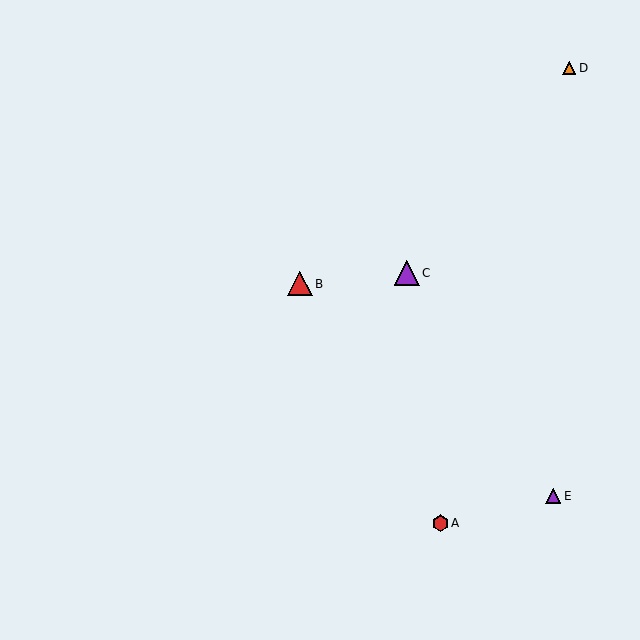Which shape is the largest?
The red triangle (labeled B) is the largest.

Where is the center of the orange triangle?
The center of the orange triangle is at (569, 68).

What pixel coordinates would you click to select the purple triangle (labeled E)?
Click at (553, 496) to select the purple triangle E.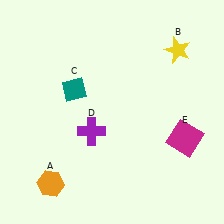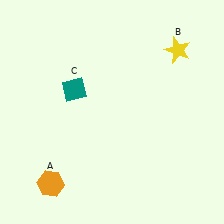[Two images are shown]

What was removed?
The purple cross (D), the magenta square (E) were removed in Image 2.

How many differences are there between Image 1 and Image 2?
There are 2 differences between the two images.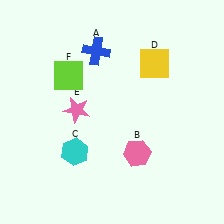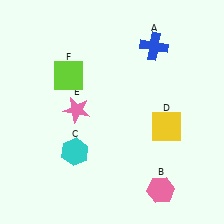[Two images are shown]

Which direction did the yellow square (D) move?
The yellow square (D) moved down.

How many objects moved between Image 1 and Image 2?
3 objects moved between the two images.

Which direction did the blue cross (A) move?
The blue cross (A) moved right.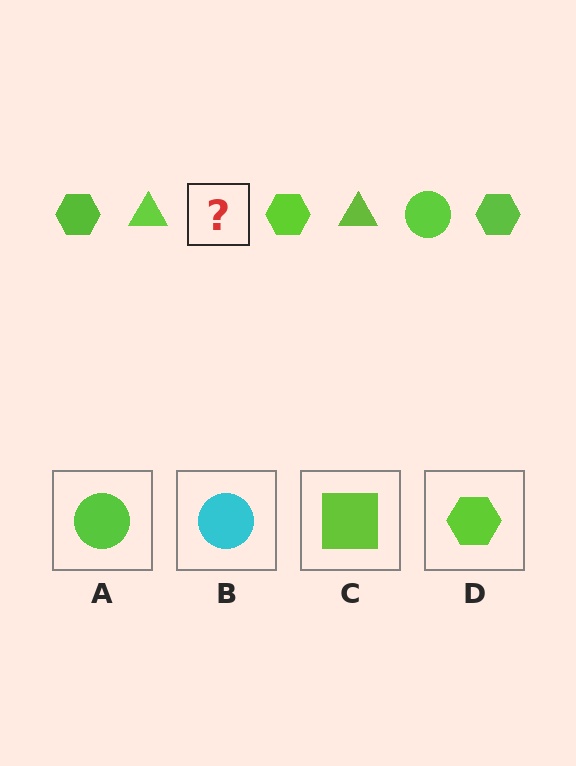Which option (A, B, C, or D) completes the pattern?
A.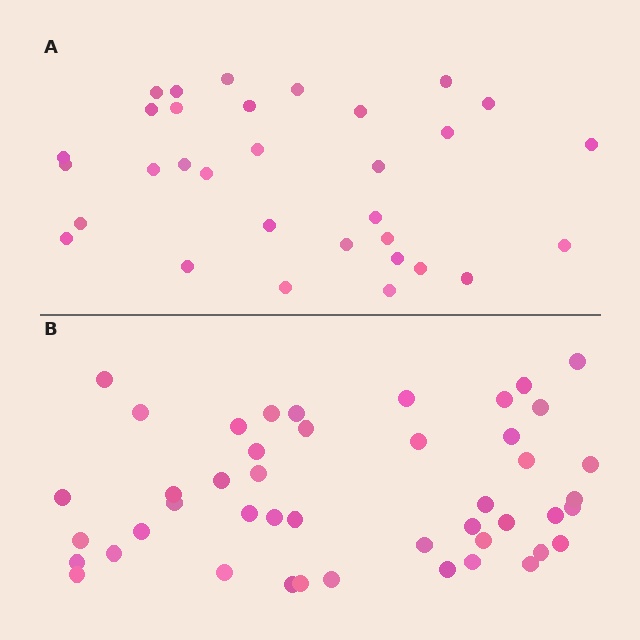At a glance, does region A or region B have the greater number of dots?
Region B (the bottom region) has more dots.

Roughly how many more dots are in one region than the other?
Region B has approximately 15 more dots than region A.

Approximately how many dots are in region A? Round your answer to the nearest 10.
About 30 dots. (The exact count is 32, which rounds to 30.)